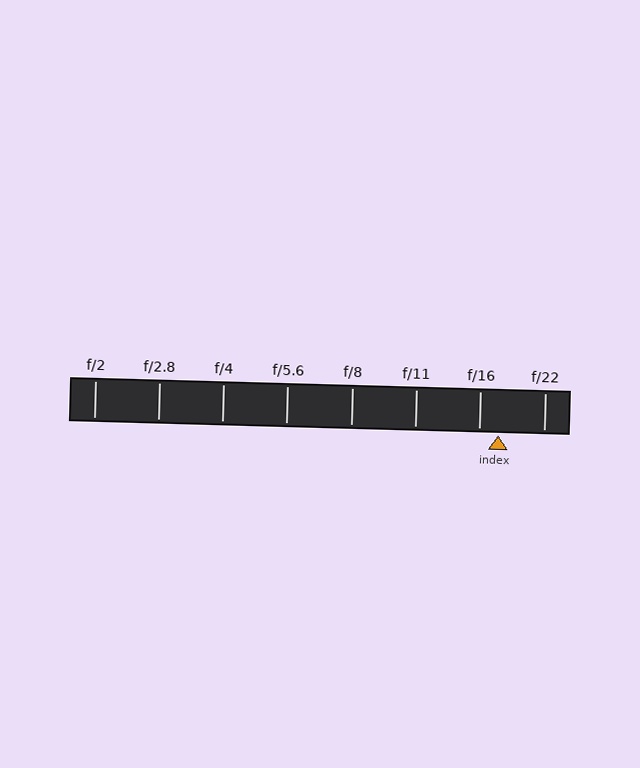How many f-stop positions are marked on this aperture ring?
There are 8 f-stop positions marked.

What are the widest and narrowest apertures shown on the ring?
The widest aperture shown is f/2 and the narrowest is f/22.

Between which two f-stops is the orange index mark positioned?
The index mark is between f/16 and f/22.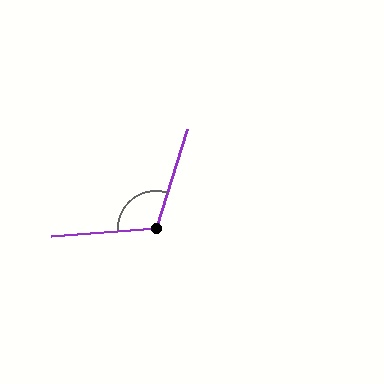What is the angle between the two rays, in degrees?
Approximately 112 degrees.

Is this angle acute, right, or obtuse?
It is obtuse.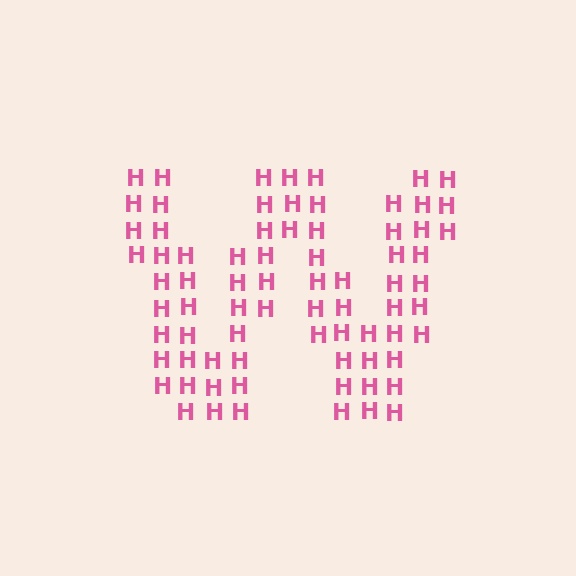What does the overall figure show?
The overall figure shows the letter W.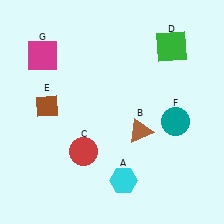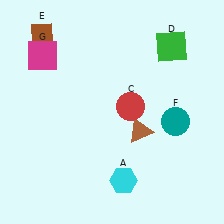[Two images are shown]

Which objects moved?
The objects that moved are: the red circle (C), the brown diamond (E).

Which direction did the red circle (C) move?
The red circle (C) moved right.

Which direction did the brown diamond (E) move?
The brown diamond (E) moved up.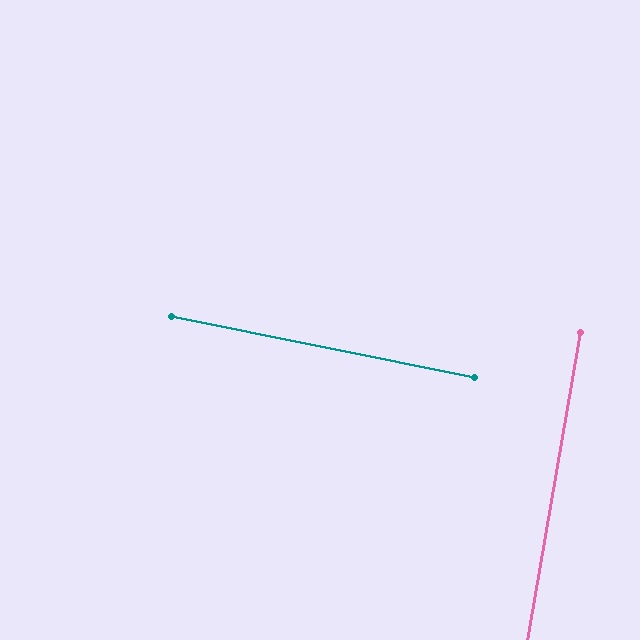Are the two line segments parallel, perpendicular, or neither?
Perpendicular — they meet at approximately 88°.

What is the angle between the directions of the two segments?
Approximately 88 degrees.